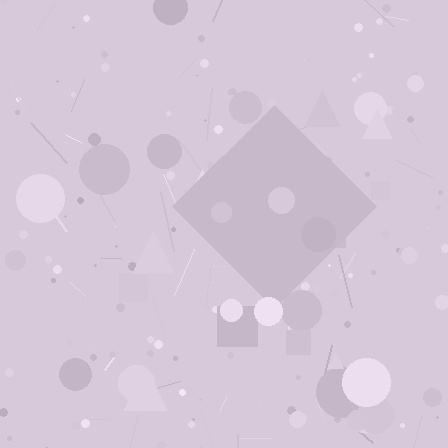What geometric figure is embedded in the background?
A diamond is embedded in the background.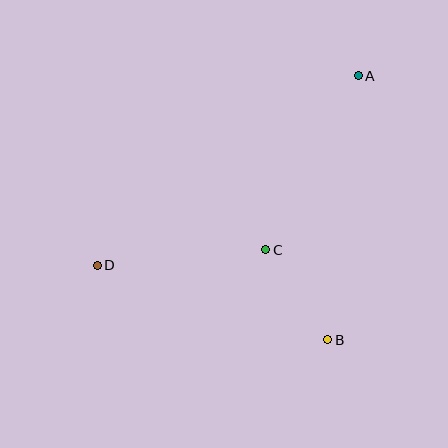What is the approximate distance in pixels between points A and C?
The distance between A and C is approximately 197 pixels.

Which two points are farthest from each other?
Points A and D are farthest from each other.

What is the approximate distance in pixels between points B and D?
The distance between B and D is approximately 242 pixels.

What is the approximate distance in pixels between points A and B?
The distance between A and B is approximately 266 pixels.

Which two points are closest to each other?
Points B and C are closest to each other.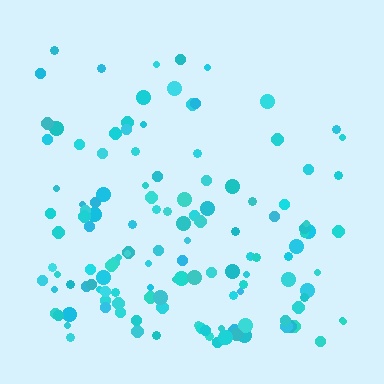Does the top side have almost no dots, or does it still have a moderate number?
Still a moderate number, just noticeably fewer than the bottom.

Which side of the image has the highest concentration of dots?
The bottom.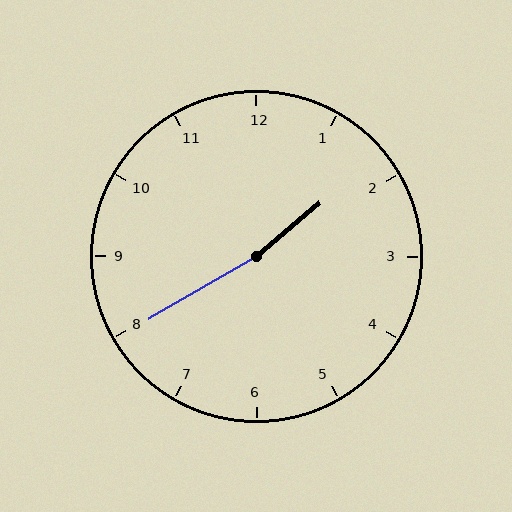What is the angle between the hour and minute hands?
Approximately 170 degrees.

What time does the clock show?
1:40.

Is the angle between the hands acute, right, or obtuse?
It is obtuse.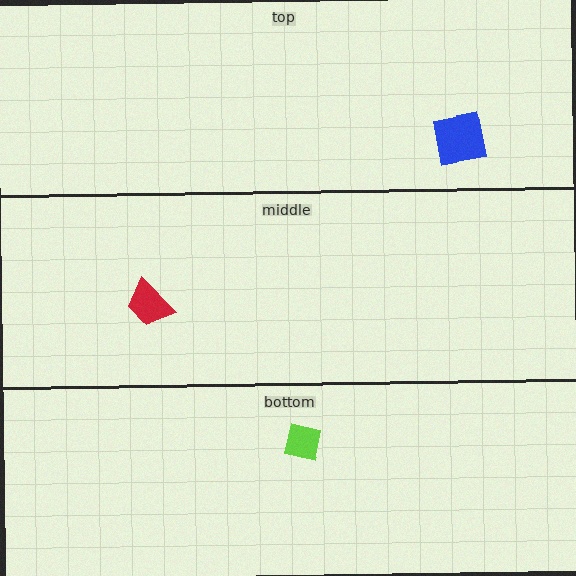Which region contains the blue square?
The top region.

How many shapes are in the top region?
1.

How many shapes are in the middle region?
1.